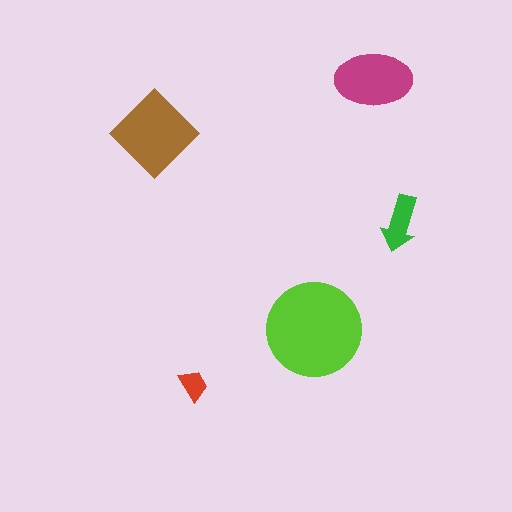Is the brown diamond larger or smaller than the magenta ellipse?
Larger.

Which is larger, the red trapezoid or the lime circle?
The lime circle.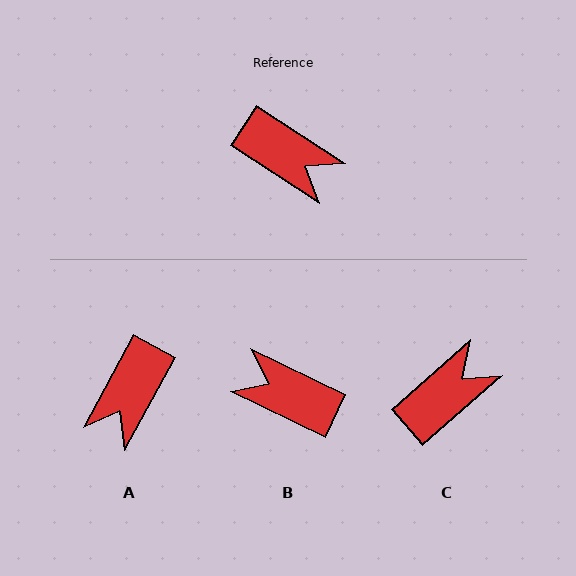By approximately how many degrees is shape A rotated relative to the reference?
Approximately 86 degrees clockwise.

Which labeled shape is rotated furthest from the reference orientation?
B, about 173 degrees away.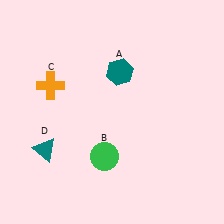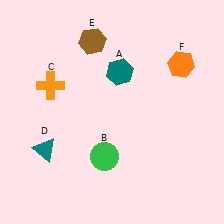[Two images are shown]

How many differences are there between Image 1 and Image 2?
There are 2 differences between the two images.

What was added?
A brown hexagon (E), an orange hexagon (F) were added in Image 2.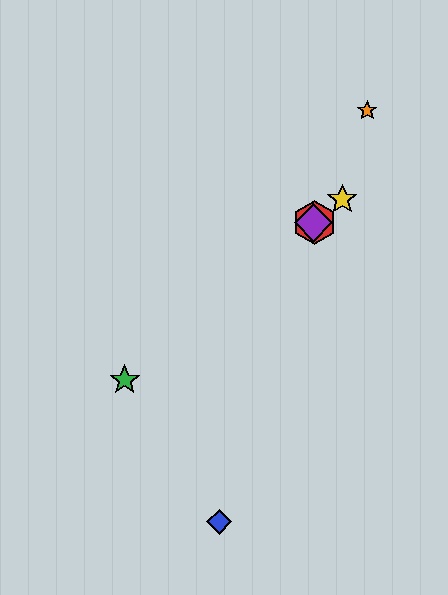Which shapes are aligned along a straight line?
The red hexagon, the green star, the yellow star, the purple diamond are aligned along a straight line.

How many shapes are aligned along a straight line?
4 shapes (the red hexagon, the green star, the yellow star, the purple diamond) are aligned along a straight line.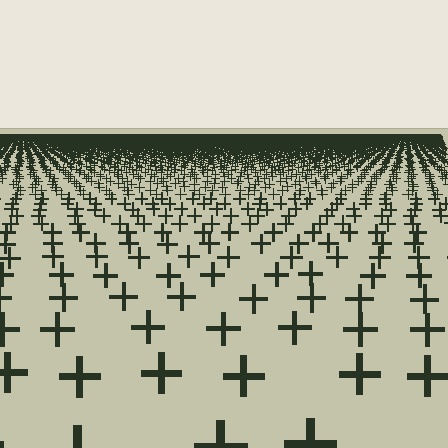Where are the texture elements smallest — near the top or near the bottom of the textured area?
Near the top.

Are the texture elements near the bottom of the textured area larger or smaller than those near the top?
Larger. Near the bottom, elements are closer to the viewer and appear at a bigger on-screen size.